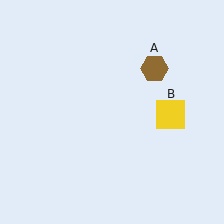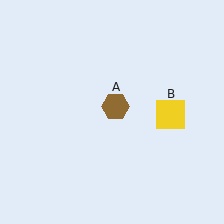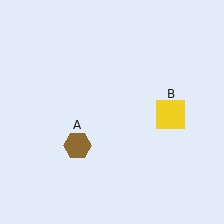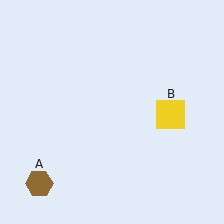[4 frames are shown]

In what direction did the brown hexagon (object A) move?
The brown hexagon (object A) moved down and to the left.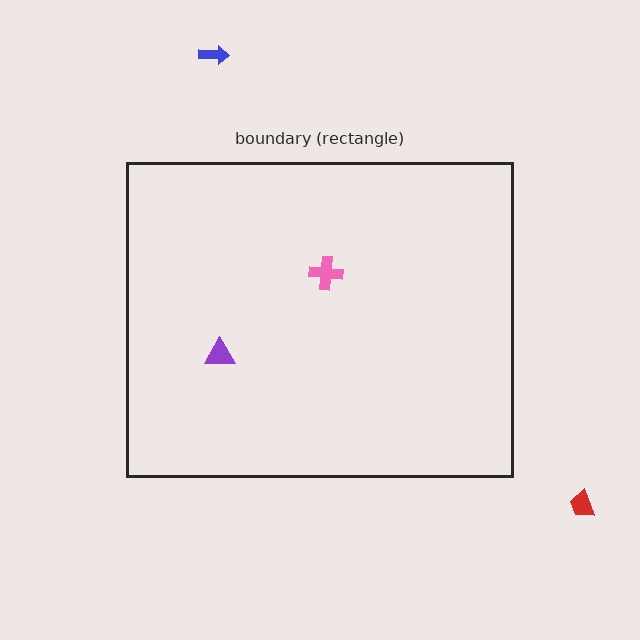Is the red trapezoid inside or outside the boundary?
Outside.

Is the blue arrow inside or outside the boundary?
Outside.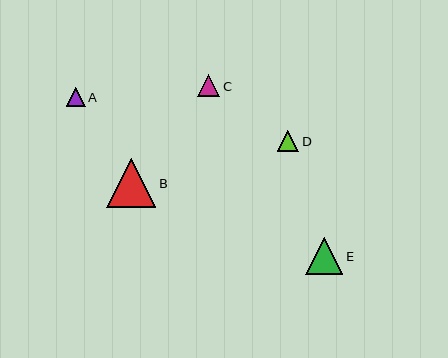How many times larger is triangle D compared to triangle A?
Triangle D is approximately 1.1 times the size of triangle A.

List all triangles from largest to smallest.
From largest to smallest: B, E, C, D, A.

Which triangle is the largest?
Triangle B is the largest with a size of approximately 49 pixels.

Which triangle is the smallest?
Triangle A is the smallest with a size of approximately 19 pixels.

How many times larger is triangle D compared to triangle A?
Triangle D is approximately 1.1 times the size of triangle A.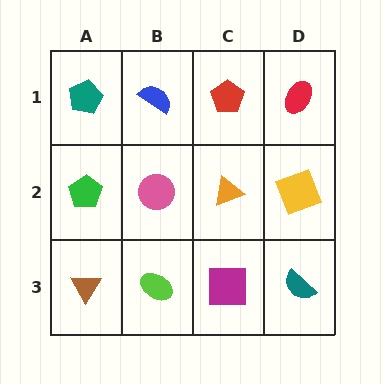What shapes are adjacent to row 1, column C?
An orange triangle (row 2, column C), a blue semicircle (row 1, column B), a red ellipse (row 1, column D).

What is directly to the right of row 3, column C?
A teal semicircle.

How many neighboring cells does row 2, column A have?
3.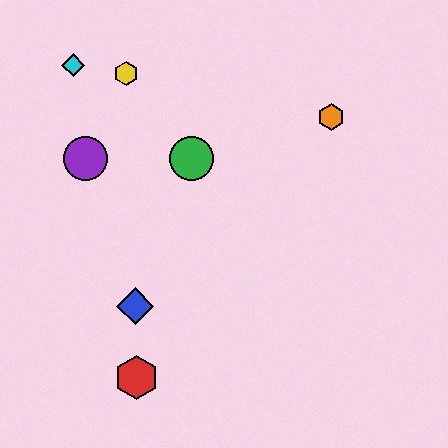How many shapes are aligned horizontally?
2 shapes (the green circle, the purple circle) are aligned horizontally.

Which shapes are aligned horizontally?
The green circle, the purple circle are aligned horizontally.